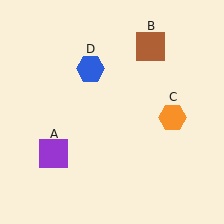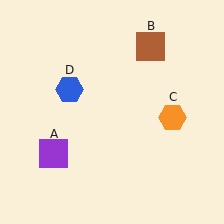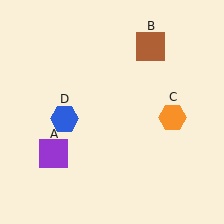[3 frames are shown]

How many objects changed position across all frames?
1 object changed position: blue hexagon (object D).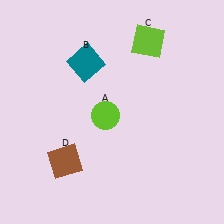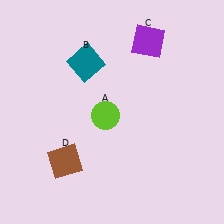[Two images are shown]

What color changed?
The square (C) changed from lime in Image 1 to purple in Image 2.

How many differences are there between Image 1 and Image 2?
There is 1 difference between the two images.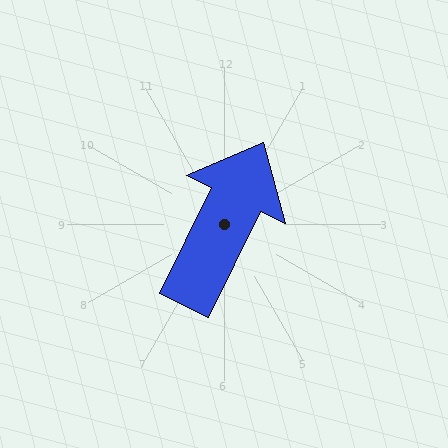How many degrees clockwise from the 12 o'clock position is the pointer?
Approximately 26 degrees.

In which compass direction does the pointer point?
Northeast.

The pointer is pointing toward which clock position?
Roughly 1 o'clock.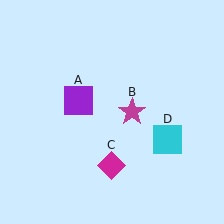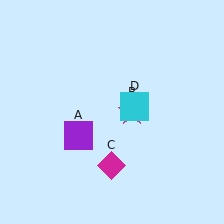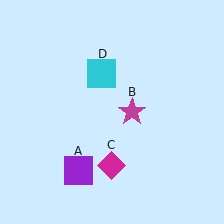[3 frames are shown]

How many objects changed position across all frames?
2 objects changed position: purple square (object A), cyan square (object D).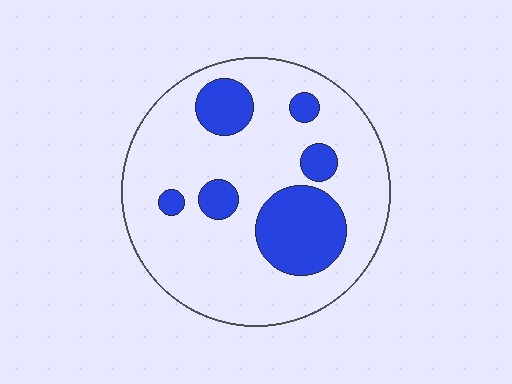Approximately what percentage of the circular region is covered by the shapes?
Approximately 25%.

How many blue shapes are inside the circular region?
6.